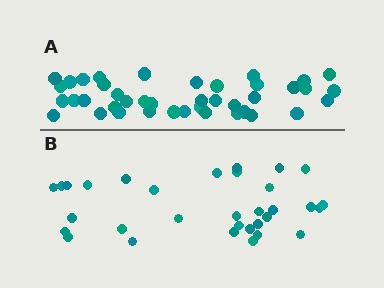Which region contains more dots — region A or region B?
Region A (the top region) has more dots.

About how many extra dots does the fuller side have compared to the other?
Region A has roughly 8 or so more dots than region B.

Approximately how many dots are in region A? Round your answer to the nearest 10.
About 40 dots. (The exact count is 41, which rounds to 40.)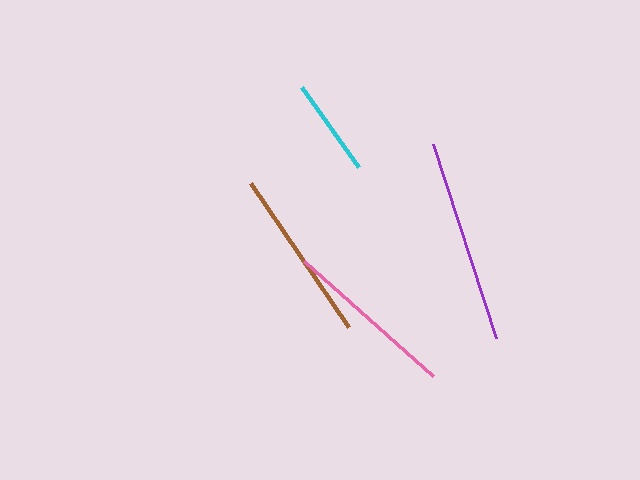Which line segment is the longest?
The purple line is the longest at approximately 204 pixels.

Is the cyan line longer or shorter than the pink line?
The pink line is longer than the cyan line.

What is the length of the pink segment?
The pink segment is approximately 173 pixels long.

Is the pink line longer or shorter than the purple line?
The purple line is longer than the pink line.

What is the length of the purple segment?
The purple segment is approximately 204 pixels long.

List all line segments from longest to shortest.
From longest to shortest: purple, brown, pink, cyan.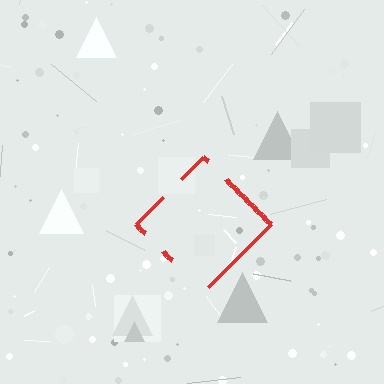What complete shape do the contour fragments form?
The contour fragments form a diamond.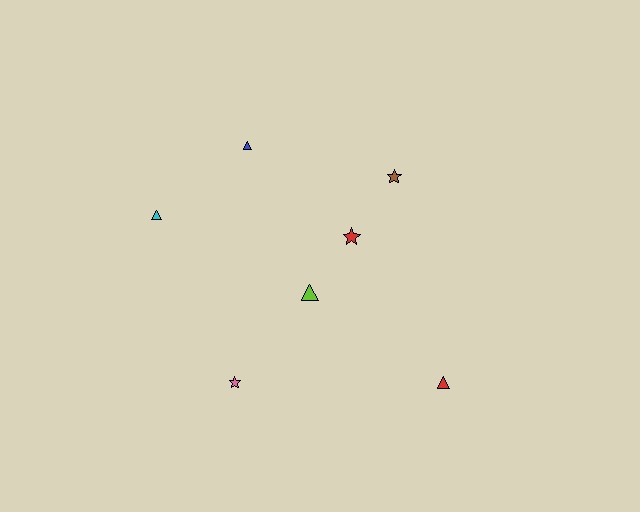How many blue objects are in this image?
There is 1 blue object.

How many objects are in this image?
There are 7 objects.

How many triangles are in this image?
There are 4 triangles.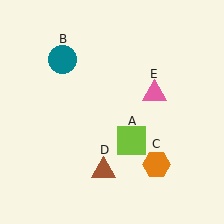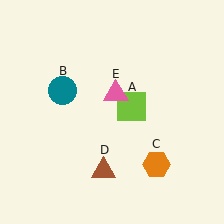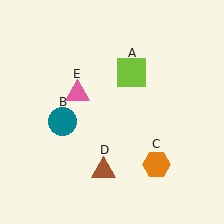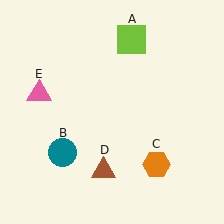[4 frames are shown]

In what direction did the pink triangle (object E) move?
The pink triangle (object E) moved left.